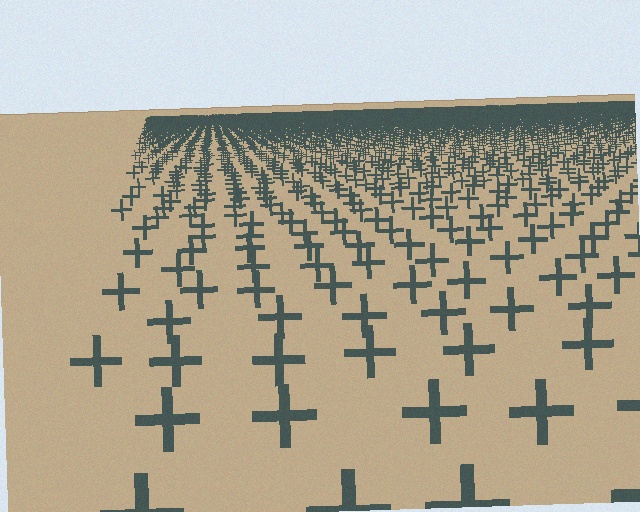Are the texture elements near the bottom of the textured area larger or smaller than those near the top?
Larger. Near the bottom, elements are closer to the viewer and appear at a bigger on-screen size.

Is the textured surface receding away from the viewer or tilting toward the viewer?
The surface is receding away from the viewer. Texture elements get smaller and denser toward the top.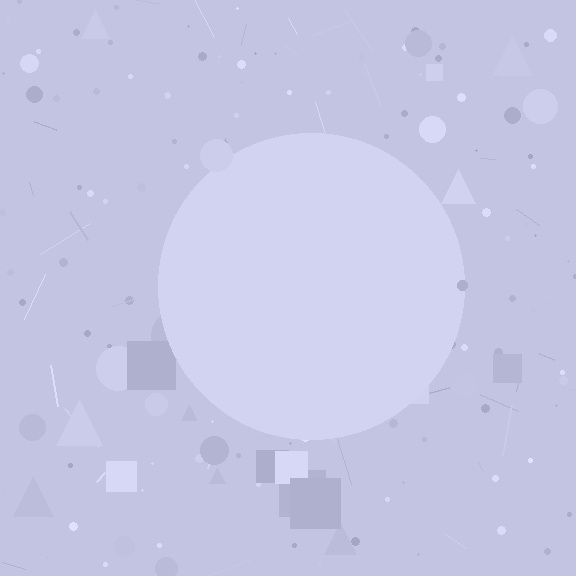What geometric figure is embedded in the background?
A circle is embedded in the background.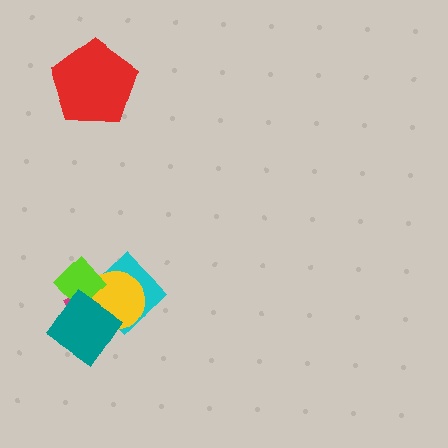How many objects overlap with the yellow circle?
4 objects overlap with the yellow circle.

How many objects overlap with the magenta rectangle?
4 objects overlap with the magenta rectangle.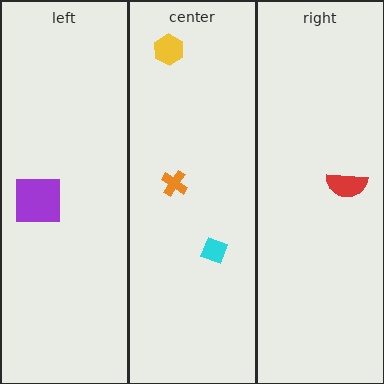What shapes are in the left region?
The purple square.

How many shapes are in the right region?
1.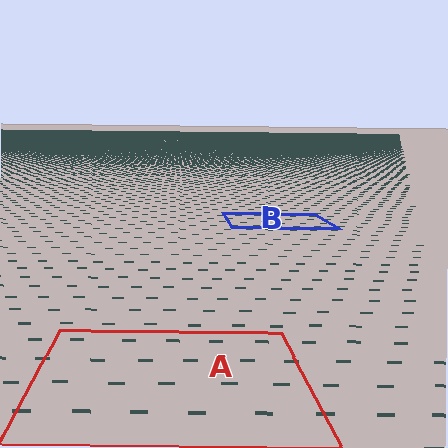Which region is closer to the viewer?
Region A is closer. The texture elements there are larger and more spread out.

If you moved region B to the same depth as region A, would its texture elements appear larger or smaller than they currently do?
They would appear larger. At a closer depth, the same texture elements are projected at a bigger on-screen size.